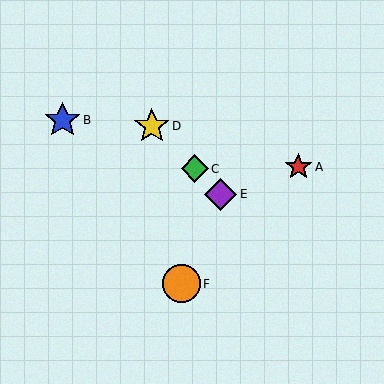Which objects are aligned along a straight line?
Objects C, D, E are aligned along a straight line.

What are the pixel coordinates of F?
Object F is at (181, 284).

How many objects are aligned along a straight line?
3 objects (C, D, E) are aligned along a straight line.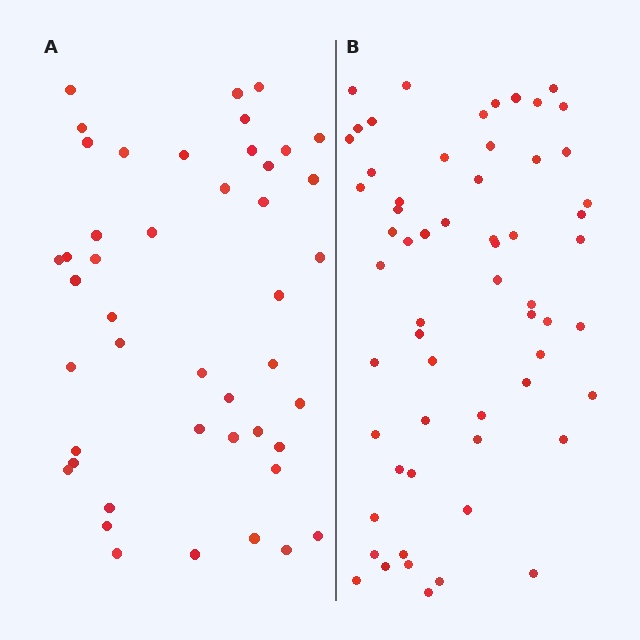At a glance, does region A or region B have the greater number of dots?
Region B (the right region) has more dots.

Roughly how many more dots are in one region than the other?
Region B has approximately 15 more dots than region A.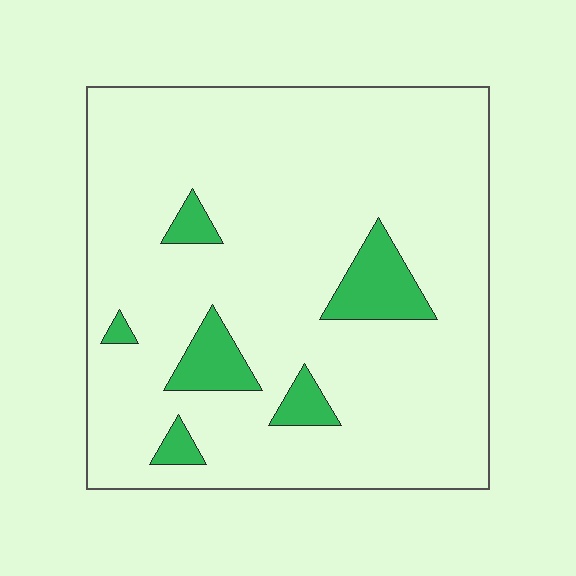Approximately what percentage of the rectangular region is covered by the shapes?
Approximately 10%.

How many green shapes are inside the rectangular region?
6.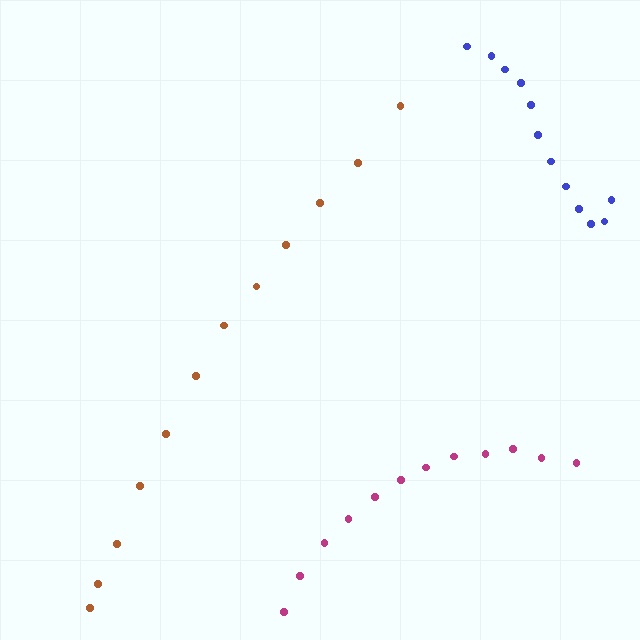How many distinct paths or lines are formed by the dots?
There are 3 distinct paths.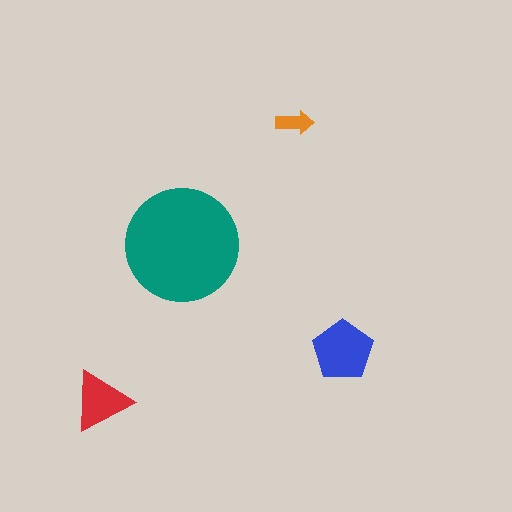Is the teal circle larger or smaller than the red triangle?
Larger.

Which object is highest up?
The orange arrow is topmost.